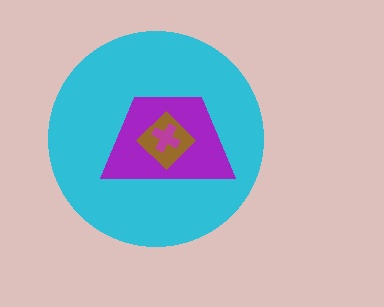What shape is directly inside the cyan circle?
The purple trapezoid.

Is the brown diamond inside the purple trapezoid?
Yes.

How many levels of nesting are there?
4.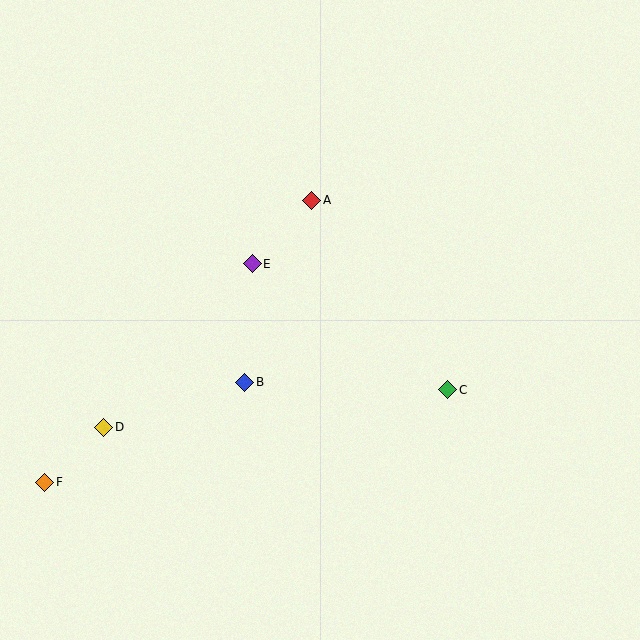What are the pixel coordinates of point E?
Point E is at (252, 264).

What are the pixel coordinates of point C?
Point C is at (448, 390).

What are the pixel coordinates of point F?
Point F is at (45, 482).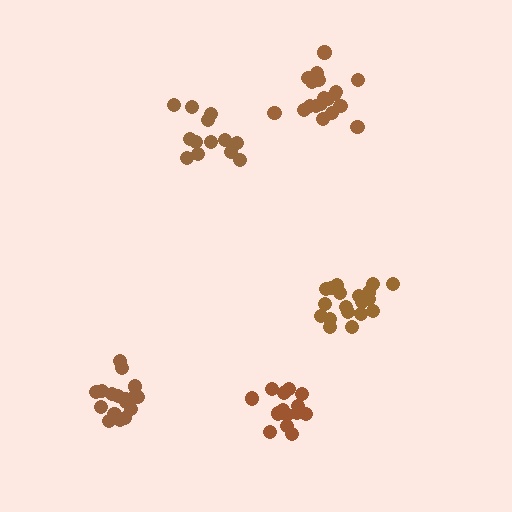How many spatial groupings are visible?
There are 5 spatial groupings.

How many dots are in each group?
Group 1: 18 dots, Group 2: 19 dots, Group 3: 19 dots, Group 4: 15 dots, Group 5: 13 dots (84 total).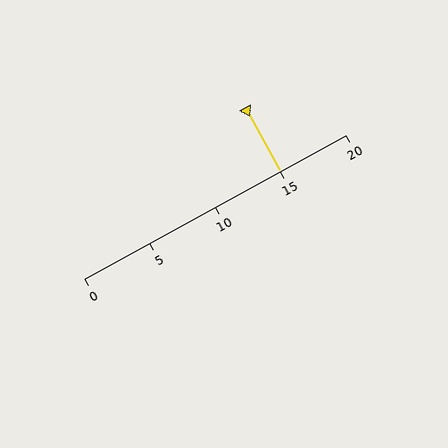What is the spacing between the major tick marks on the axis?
The major ticks are spaced 5 apart.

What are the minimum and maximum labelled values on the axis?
The axis runs from 0 to 20.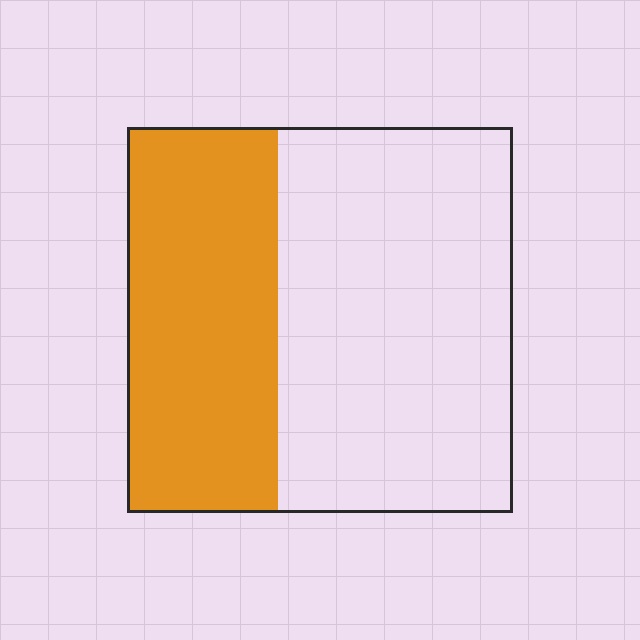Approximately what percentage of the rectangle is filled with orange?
Approximately 40%.